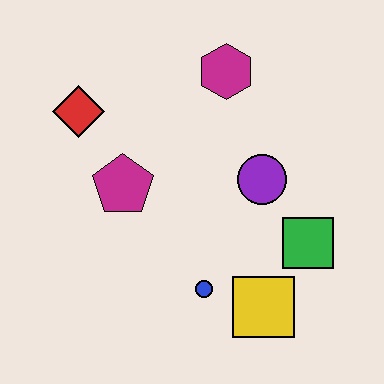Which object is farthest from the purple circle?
The red diamond is farthest from the purple circle.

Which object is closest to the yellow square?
The blue circle is closest to the yellow square.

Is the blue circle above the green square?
No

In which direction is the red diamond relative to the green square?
The red diamond is to the left of the green square.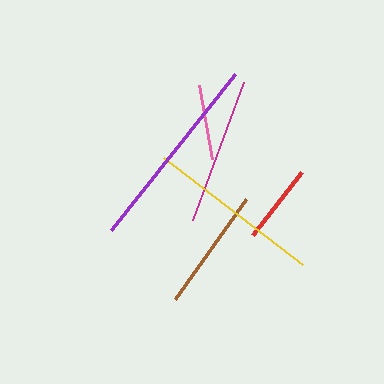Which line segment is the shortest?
The pink line is the shortest at approximately 76 pixels.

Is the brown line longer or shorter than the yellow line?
The yellow line is longer than the brown line.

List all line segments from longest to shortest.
From longest to shortest: purple, yellow, magenta, brown, red, pink.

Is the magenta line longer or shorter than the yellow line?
The yellow line is longer than the magenta line.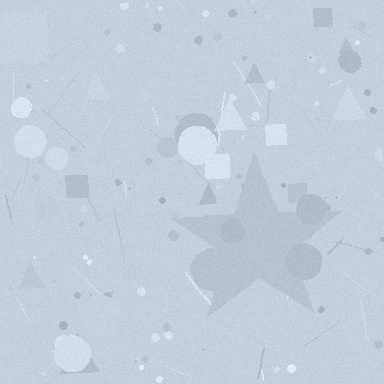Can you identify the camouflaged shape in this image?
The camouflaged shape is a star.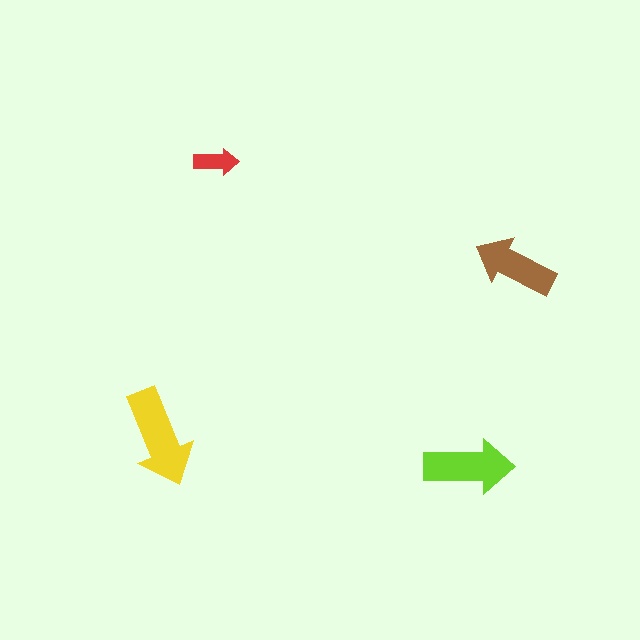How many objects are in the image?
There are 4 objects in the image.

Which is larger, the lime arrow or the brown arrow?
The lime one.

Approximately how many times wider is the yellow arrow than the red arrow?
About 2 times wider.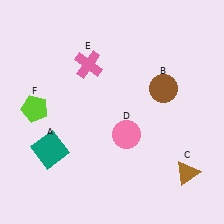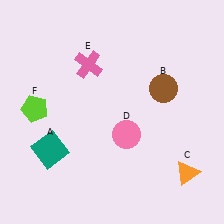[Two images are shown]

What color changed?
The triangle (C) changed from brown in Image 1 to orange in Image 2.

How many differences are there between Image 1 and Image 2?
There is 1 difference between the two images.